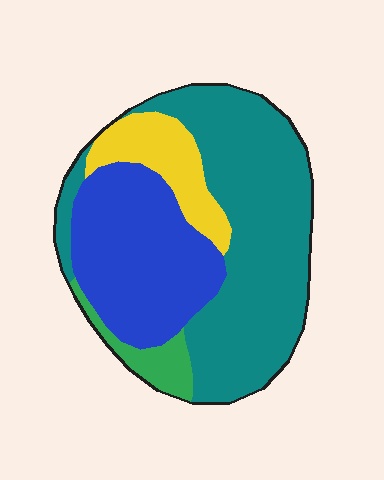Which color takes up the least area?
Green, at roughly 5%.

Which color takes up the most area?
Teal, at roughly 50%.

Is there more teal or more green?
Teal.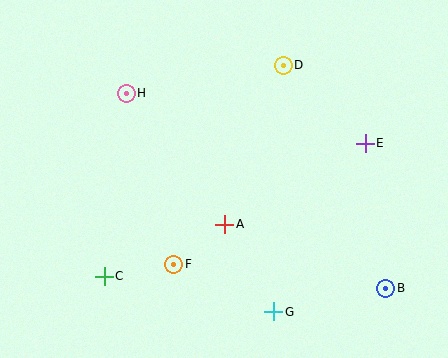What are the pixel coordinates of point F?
Point F is at (174, 264).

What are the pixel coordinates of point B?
Point B is at (386, 288).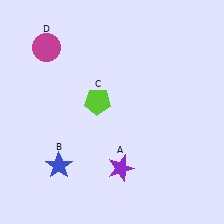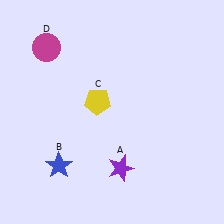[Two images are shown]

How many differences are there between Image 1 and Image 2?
There is 1 difference between the two images.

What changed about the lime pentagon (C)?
In Image 1, C is lime. In Image 2, it changed to yellow.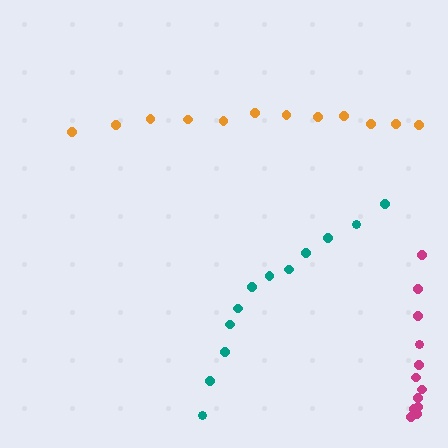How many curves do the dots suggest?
There are 3 distinct paths.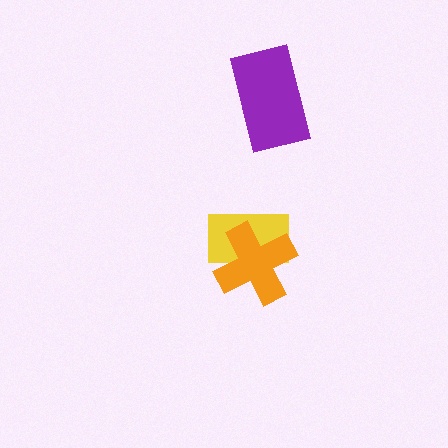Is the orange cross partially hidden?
No, no other shape covers it.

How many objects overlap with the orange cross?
1 object overlaps with the orange cross.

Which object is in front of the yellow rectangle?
The orange cross is in front of the yellow rectangle.